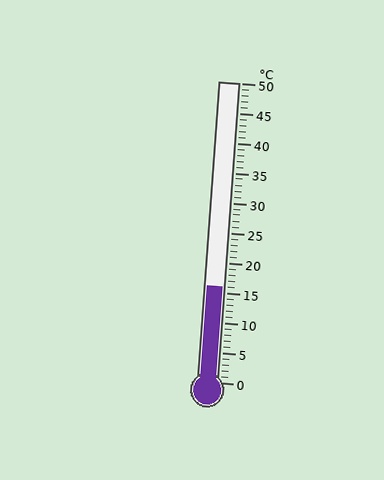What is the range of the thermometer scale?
The thermometer scale ranges from 0°C to 50°C.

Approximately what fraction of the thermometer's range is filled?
The thermometer is filled to approximately 30% of its range.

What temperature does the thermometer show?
The thermometer shows approximately 16°C.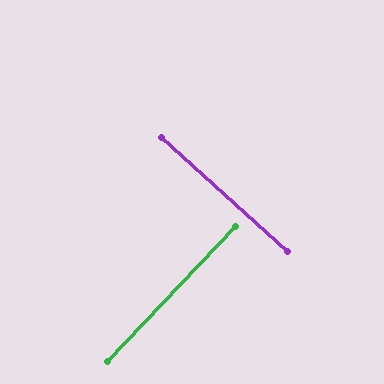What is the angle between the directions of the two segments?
Approximately 89 degrees.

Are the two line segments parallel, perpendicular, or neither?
Perpendicular — they meet at approximately 89°.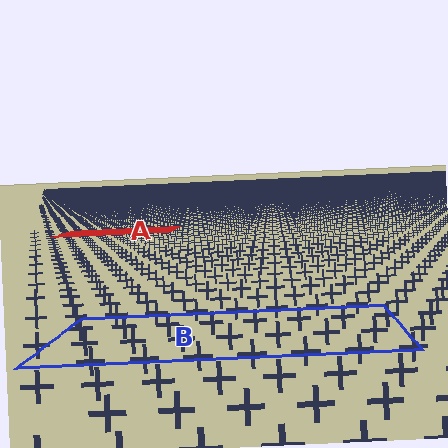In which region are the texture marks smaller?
The texture marks are smaller in region A, because it is farther away.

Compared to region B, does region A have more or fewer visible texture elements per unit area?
Region A has more texture elements per unit area — they are packed more densely because it is farther away.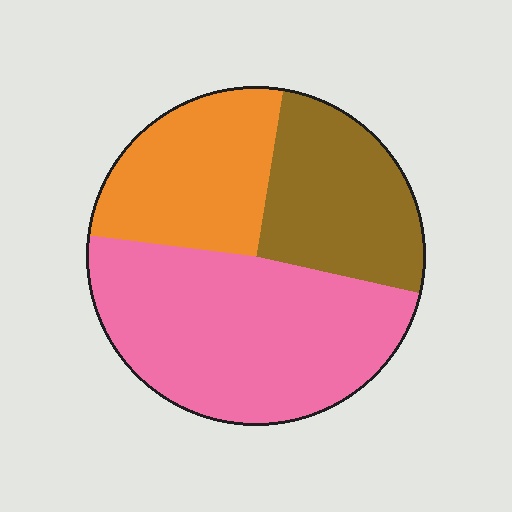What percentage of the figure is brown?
Brown takes up between a sixth and a third of the figure.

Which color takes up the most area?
Pink, at roughly 50%.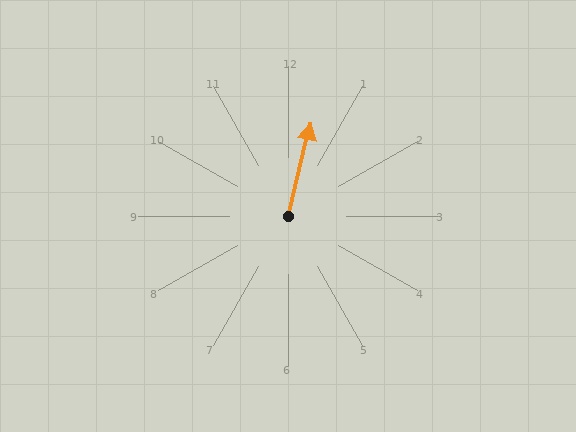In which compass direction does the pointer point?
North.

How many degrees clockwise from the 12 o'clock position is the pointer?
Approximately 14 degrees.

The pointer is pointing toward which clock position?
Roughly 12 o'clock.